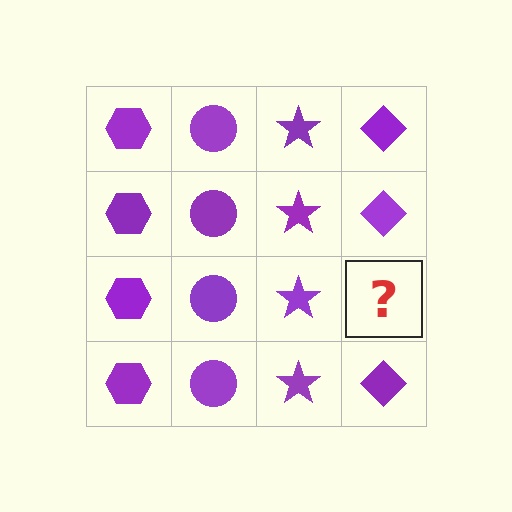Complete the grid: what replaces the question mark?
The question mark should be replaced with a purple diamond.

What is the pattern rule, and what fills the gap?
The rule is that each column has a consistent shape. The gap should be filled with a purple diamond.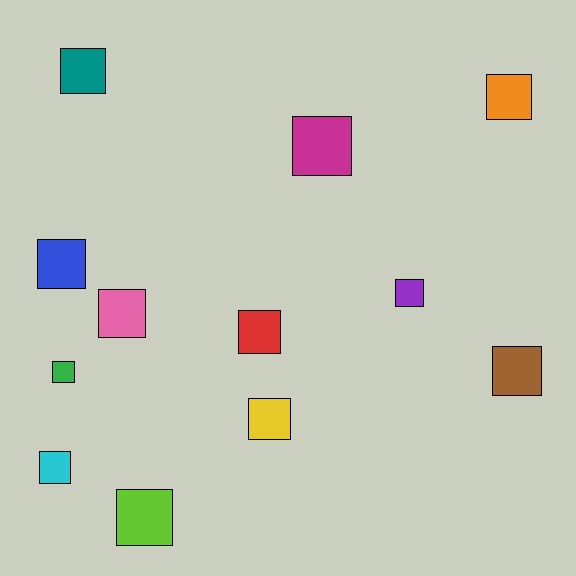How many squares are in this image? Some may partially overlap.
There are 12 squares.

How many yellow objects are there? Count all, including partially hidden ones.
There is 1 yellow object.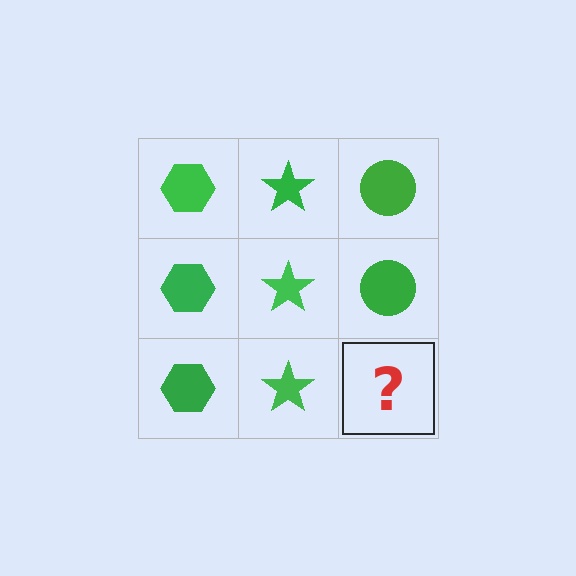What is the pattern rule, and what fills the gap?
The rule is that each column has a consistent shape. The gap should be filled with a green circle.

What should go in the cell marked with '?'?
The missing cell should contain a green circle.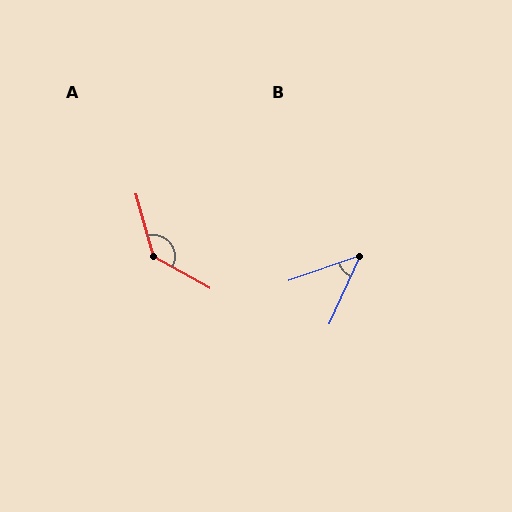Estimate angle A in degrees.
Approximately 134 degrees.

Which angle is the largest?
A, at approximately 134 degrees.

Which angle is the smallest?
B, at approximately 46 degrees.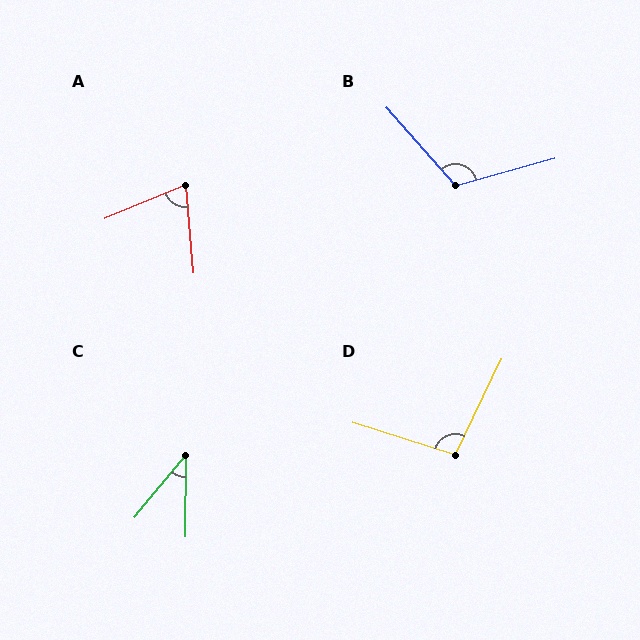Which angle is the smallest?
C, at approximately 39 degrees.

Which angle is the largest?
B, at approximately 116 degrees.